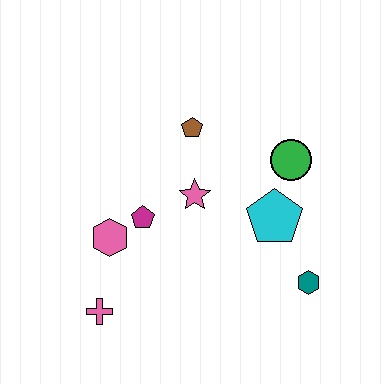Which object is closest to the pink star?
The magenta pentagon is closest to the pink star.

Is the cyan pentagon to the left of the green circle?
Yes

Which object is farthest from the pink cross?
The green circle is farthest from the pink cross.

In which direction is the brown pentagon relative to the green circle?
The brown pentagon is to the left of the green circle.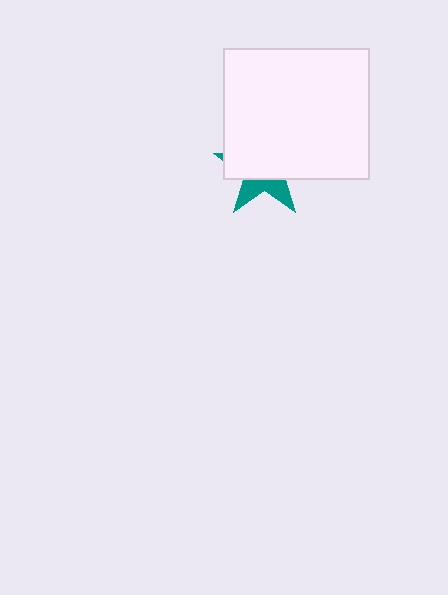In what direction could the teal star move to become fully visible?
The teal star could move down. That would shift it out from behind the white rectangle entirely.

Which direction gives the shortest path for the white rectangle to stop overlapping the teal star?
Moving up gives the shortest separation.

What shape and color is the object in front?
The object in front is a white rectangle.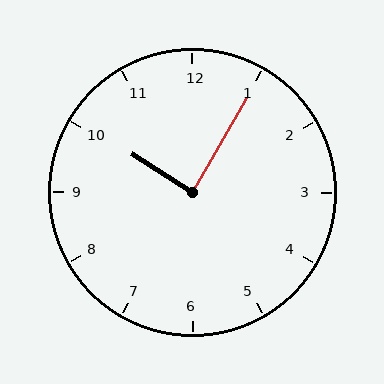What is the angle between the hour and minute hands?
Approximately 88 degrees.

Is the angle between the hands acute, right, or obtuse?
It is right.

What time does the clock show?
10:05.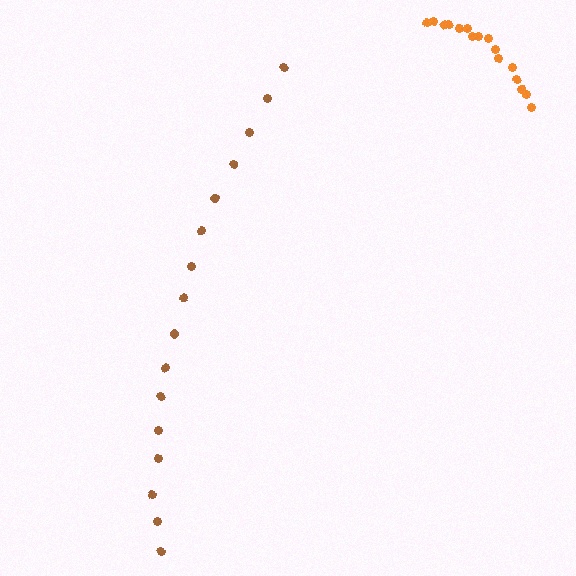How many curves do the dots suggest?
There are 2 distinct paths.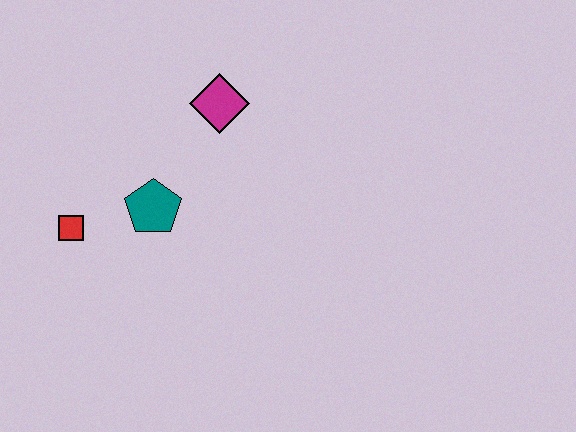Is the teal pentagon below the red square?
No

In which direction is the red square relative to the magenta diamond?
The red square is to the left of the magenta diamond.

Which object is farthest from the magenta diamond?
The red square is farthest from the magenta diamond.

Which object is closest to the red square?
The teal pentagon is closest to the red square.